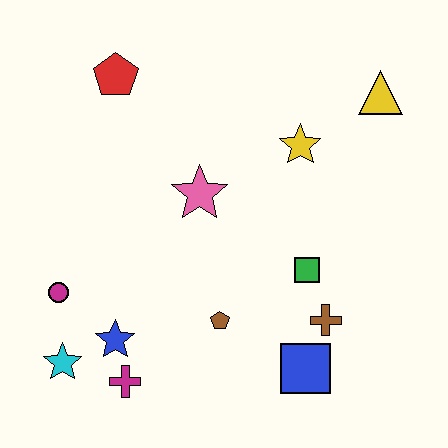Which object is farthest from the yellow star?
The cyan star is farthest from the yellow star.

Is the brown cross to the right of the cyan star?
Yes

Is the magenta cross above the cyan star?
No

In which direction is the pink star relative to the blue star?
The pink star is above the blue star.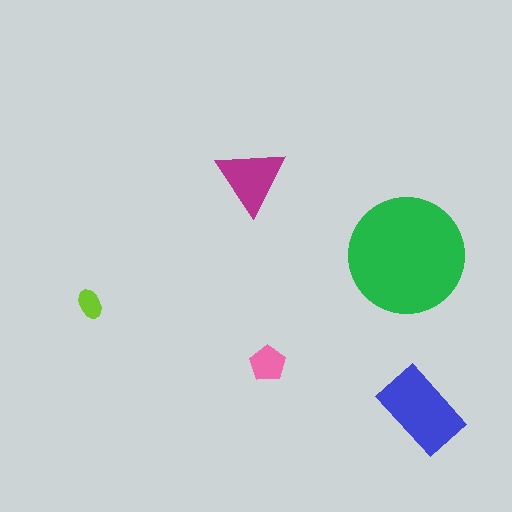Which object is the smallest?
The lime ellipse.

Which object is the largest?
The green circle.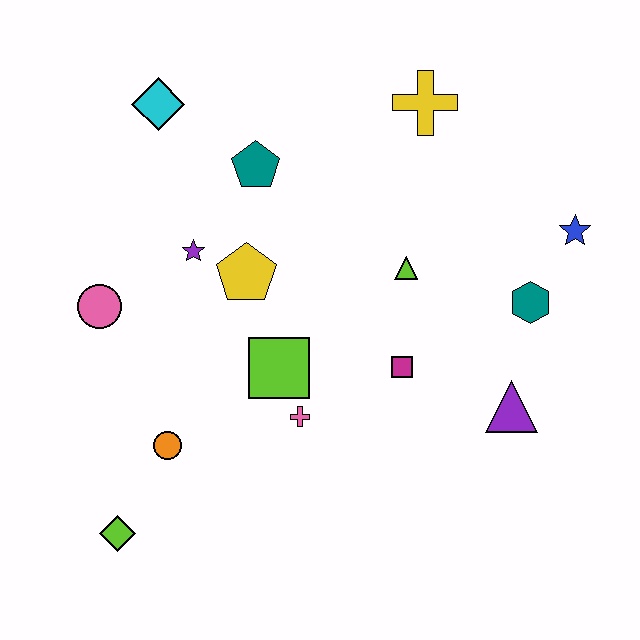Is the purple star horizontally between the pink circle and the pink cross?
Yes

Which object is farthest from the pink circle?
The blue star is farthest from the pink circle.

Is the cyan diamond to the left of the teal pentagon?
Yes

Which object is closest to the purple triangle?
The teal hexagon is closest to the purple triangle.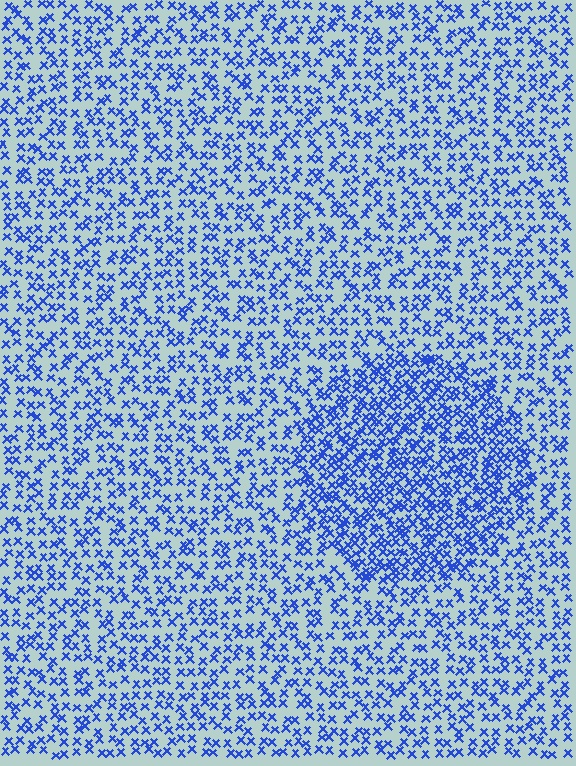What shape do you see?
I see a circle.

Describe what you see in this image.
The image contains small blue elements arranged at two different densities. A circle-shaped region is visible where the elements are more densely packed than the surrounding area.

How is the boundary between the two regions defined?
The boundary is defined by a change in element density (approximately 1.9x ratio). All elements are the same color, size, and shape.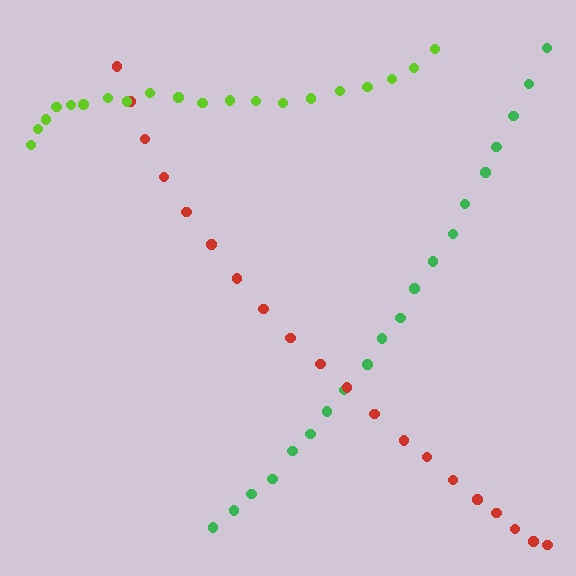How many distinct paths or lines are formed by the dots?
There are 3 distinct paths.